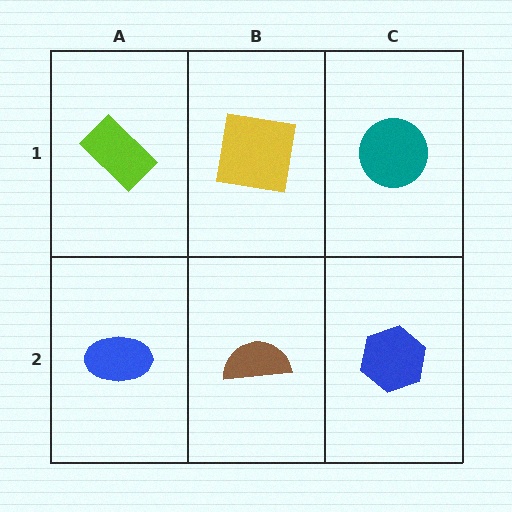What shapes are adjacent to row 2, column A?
A lime rectangle (row 1, column A), a brown semicircle (row 2, column B).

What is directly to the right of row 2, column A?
A brown semicircle.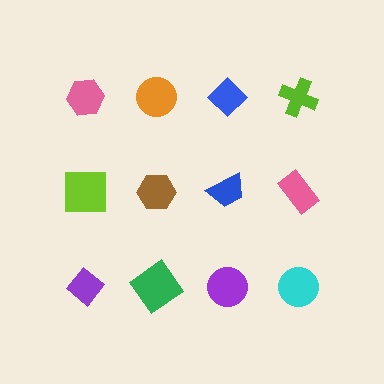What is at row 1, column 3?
A blue diamond.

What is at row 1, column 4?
A lime cross.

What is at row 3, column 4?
A cyan circle.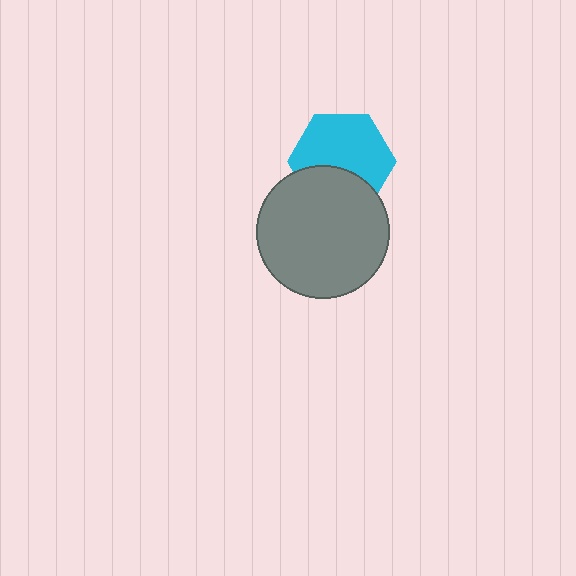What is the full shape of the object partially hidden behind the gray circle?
The partially hidden object is a cyan hexagon.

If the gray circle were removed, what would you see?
You would see the complete cyan hexagon.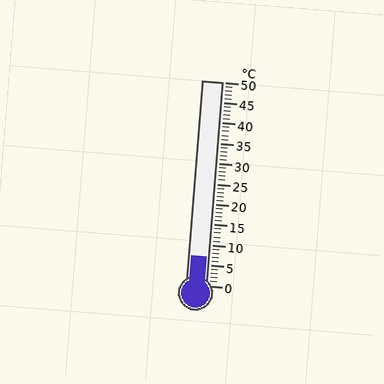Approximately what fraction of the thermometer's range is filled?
The thermometer is filled to approximately 15% of its range.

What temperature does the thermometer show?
The thermometer shows approximately 7°C.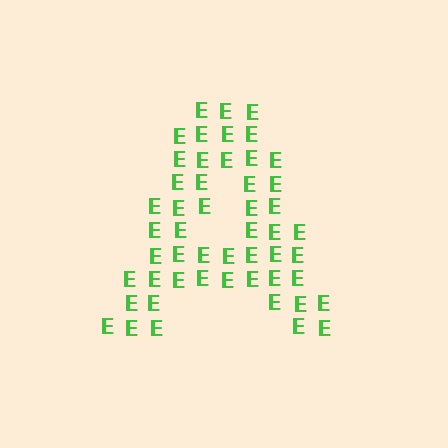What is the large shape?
The large shape is the letter A.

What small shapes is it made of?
It is made of small letter E's.